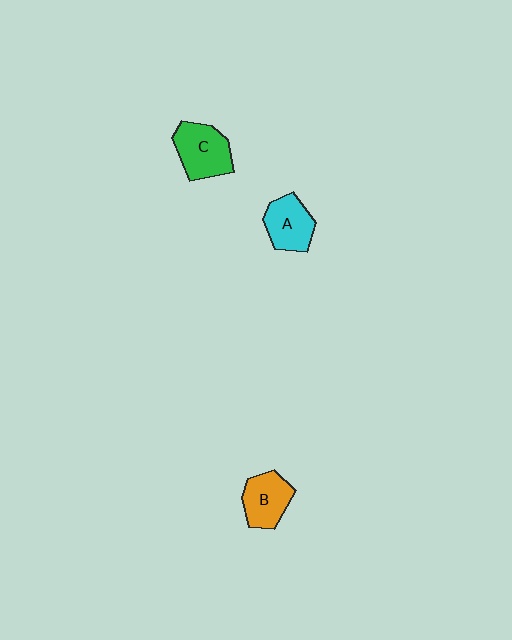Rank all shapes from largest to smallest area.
From largest to smallest: C (green), B (orange), A (cyan).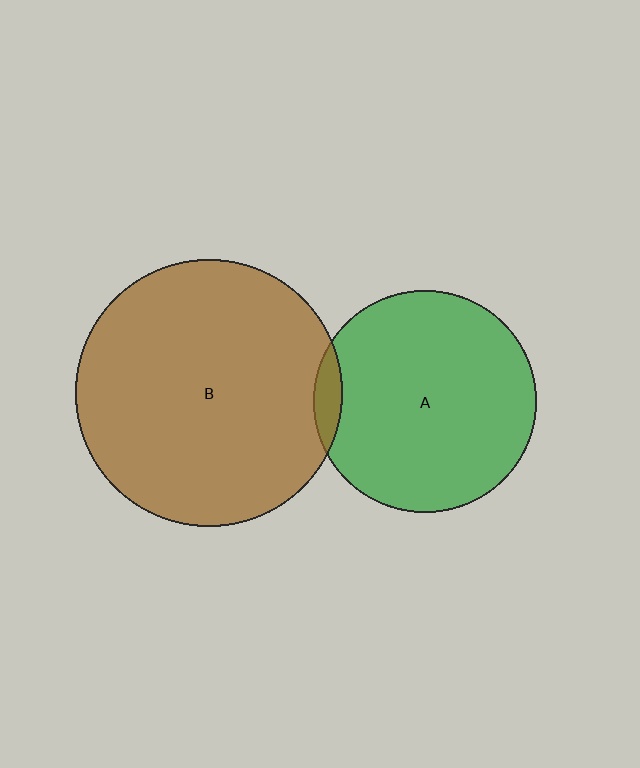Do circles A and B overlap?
Yes.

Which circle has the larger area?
Circle B (brown).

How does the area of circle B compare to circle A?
Approximately 1.4 times.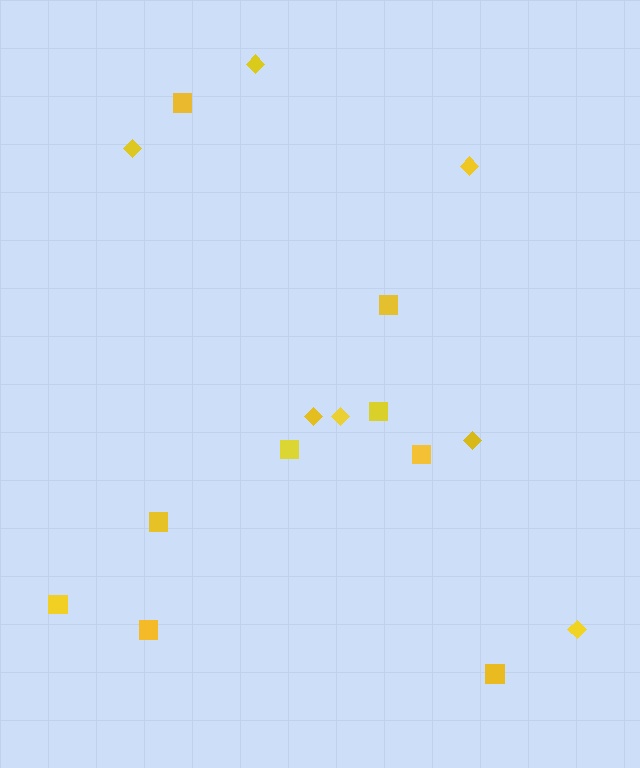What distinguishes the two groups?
There are 2 groups: one group of diamonds (7) and one group of squares (9).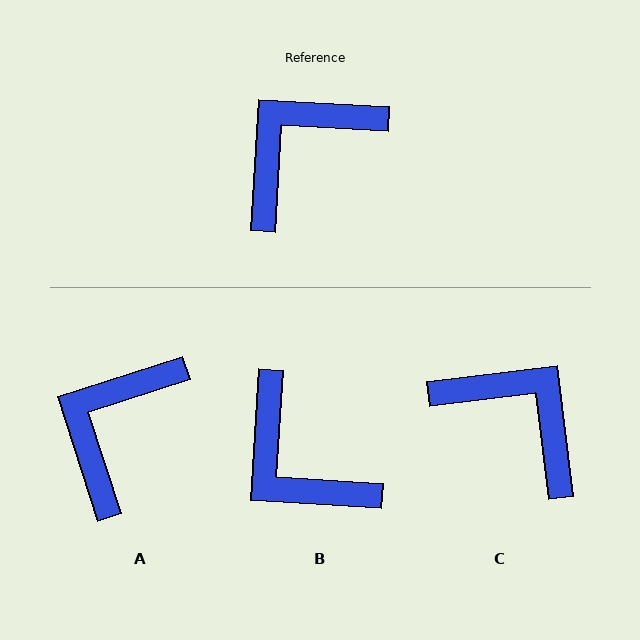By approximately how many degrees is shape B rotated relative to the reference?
Approximately 90 degrees counter-clockwise.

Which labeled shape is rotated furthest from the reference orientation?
B, about 90 degrees away.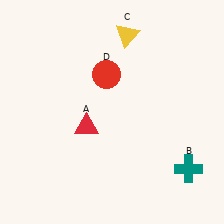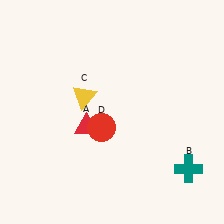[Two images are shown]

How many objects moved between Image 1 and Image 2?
2 objects moved between the two images.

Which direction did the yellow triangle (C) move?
The yellow triangle (C) moved down.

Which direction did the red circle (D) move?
The red circle (D) moved down.